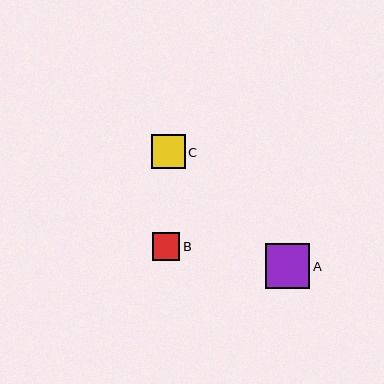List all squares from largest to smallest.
From largest to smallest: A, C, B.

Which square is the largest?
Square A is the largest with a size of approximately 45 pixels.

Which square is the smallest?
Square B is the smallest with a size of approximately 27 pixels.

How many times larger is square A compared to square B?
Square A is approximately 1.6 times the size of square B.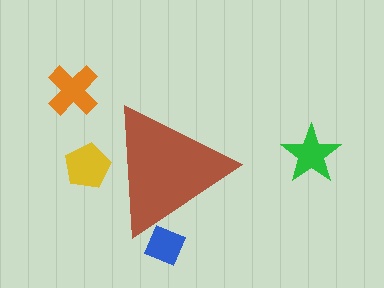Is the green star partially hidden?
No, the green star is fully visible.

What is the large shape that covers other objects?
A brown triangle.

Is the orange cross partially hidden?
No, the orange cross is fully visible.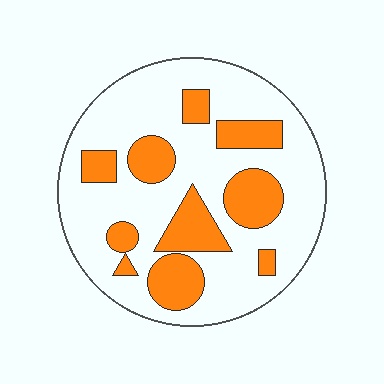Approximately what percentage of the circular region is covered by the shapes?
Approximately 30%.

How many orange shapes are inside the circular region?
10.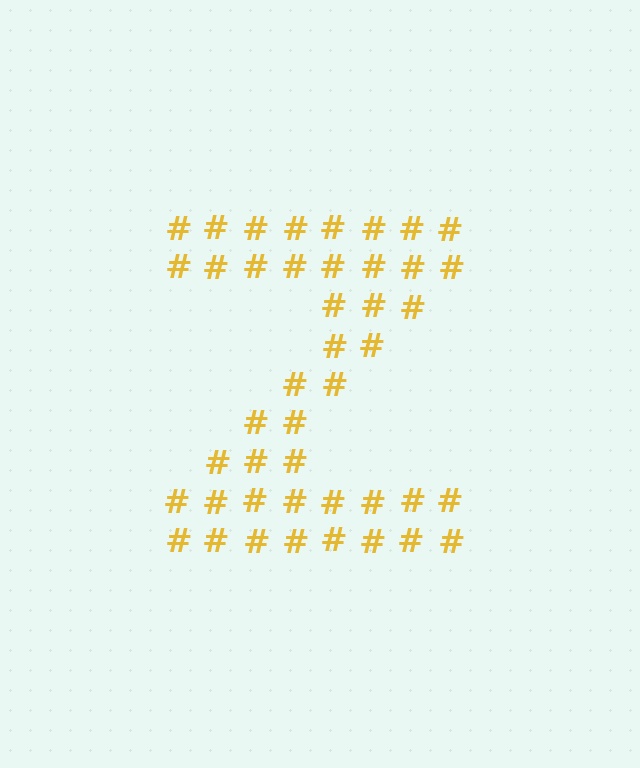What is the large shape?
The large shape is the letter Z.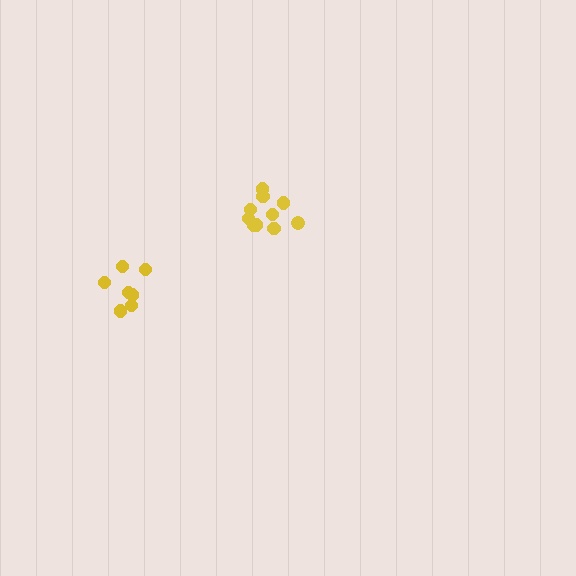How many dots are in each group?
Group 1: 10 dots, Group 2: 7 dots (17 total).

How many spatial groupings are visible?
There are 2 spatial groupings.